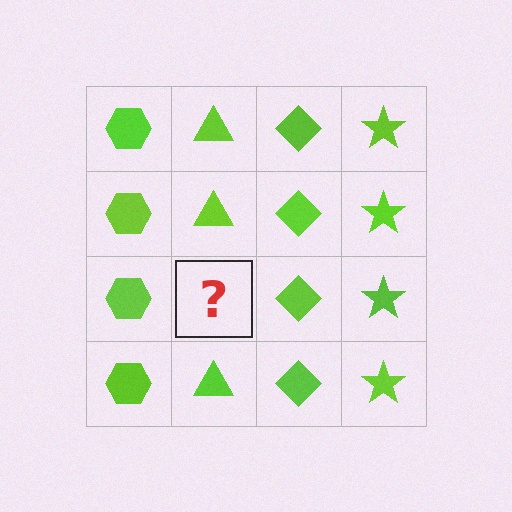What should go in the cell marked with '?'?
The missing cell should contain a lime triangle.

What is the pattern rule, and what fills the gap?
The rule is that each column has a consistent shape. The gap should be filled with a lime triangle.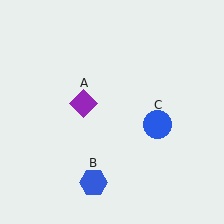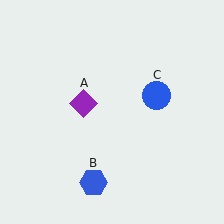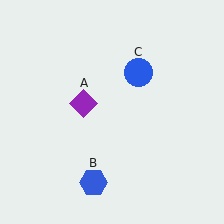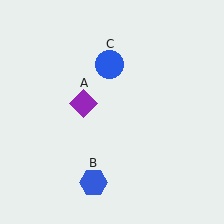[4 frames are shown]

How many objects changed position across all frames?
1 object changed position: blue circle (object C).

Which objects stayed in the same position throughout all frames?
Purple diamond (object A) and blue hexagon (object B) remained stationary.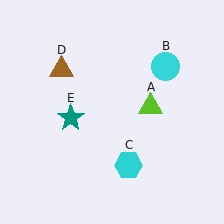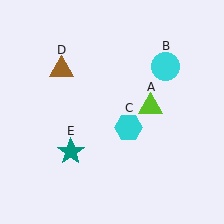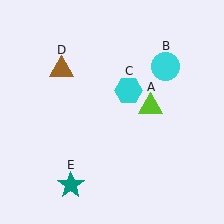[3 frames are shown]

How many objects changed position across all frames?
2 objects changed position: cyan hexagon (object C), teal star (object E).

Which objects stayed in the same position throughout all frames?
Lime triangle (object A) and cyan circle (object B) and brown triangle (object D) remained stationary.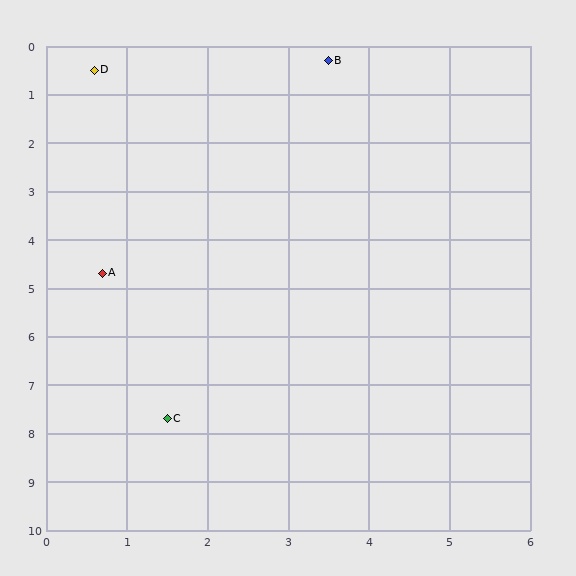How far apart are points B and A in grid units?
Points B and A are about 5.2 grid units apart.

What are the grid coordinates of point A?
Point A is at approximately (0.7, 4.7).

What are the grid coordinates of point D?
Point D is at approximately (0.6, 0.5).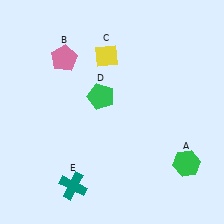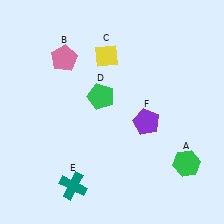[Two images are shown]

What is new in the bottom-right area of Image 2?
A purple pentagon (F) was added in the bottom-right area of Image 2.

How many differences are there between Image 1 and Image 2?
There is 1 difference between the two images.